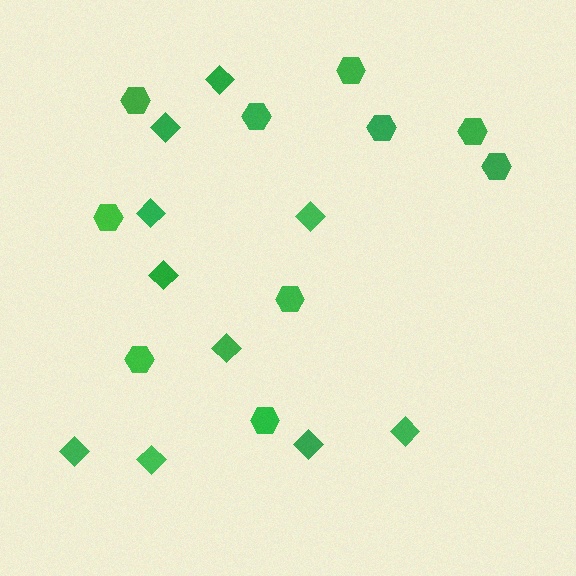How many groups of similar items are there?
There are 2 groups: one group of diamonds (10) and one group of hexagons (10).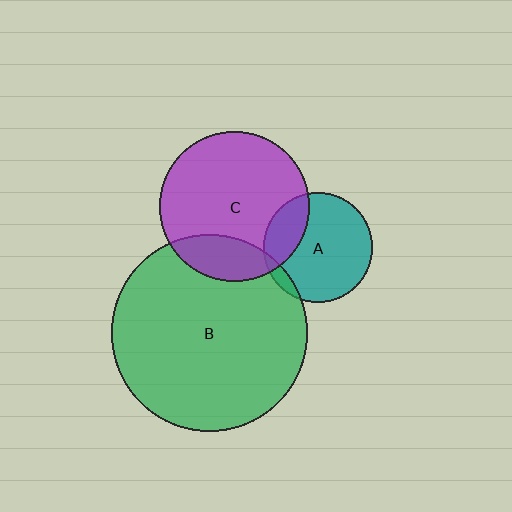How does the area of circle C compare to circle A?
Approximately 1.9 times.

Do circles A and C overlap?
Yes.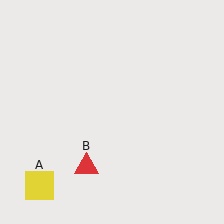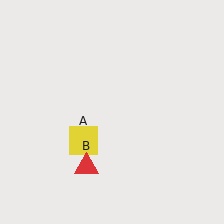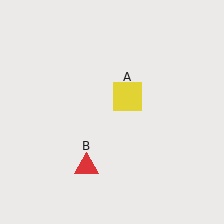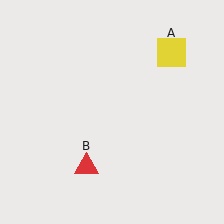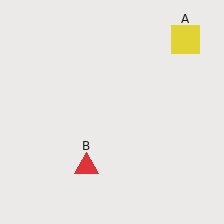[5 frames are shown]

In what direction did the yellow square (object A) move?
The yellow square (object A) moved up and to the right.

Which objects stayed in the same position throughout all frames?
Red triangle (object B) remained stationary.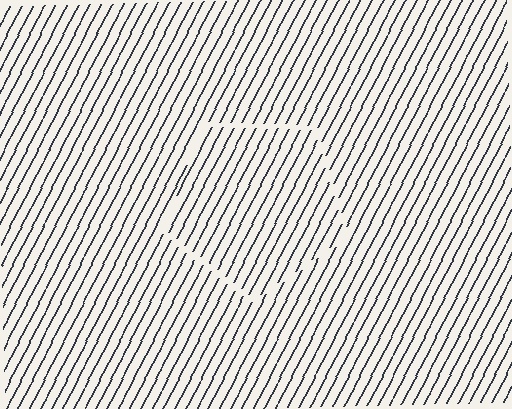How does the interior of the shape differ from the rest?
The interior of the shape contains the same grating, shifted by half a period — the contour is defined by the phase discontinuity where line-ends from the inner and outer gratings abut.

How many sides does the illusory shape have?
5 sides — the line-ends trace a pentagon.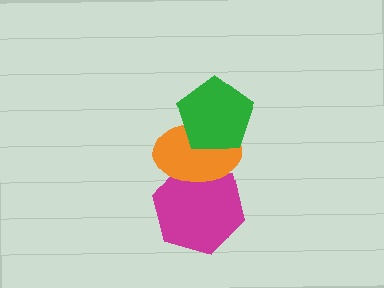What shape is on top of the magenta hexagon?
The orange ellipse is on top of the magenta hexagon.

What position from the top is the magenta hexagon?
The magenta hexagon is 3rd from the top.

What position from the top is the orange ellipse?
The orange ellipse is 2nd from the top.